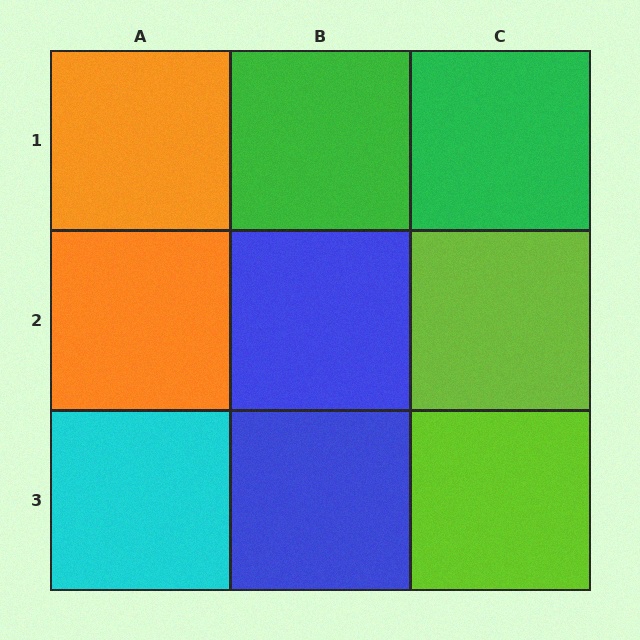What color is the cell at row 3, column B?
Blue.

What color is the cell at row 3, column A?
Cyan.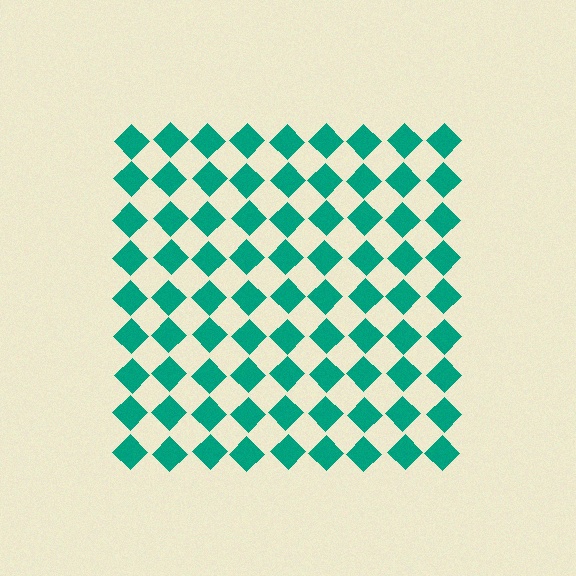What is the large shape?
The large shape is a square.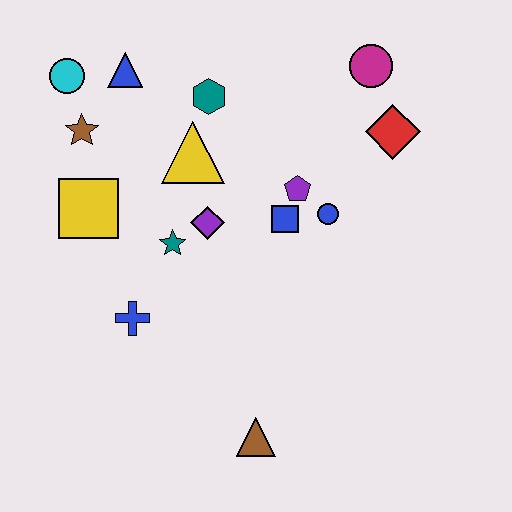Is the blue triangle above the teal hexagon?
Yes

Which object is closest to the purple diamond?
The teal star is closest to the purple diamond.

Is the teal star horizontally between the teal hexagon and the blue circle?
No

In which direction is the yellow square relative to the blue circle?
The yellow square is to the left of the blue circle.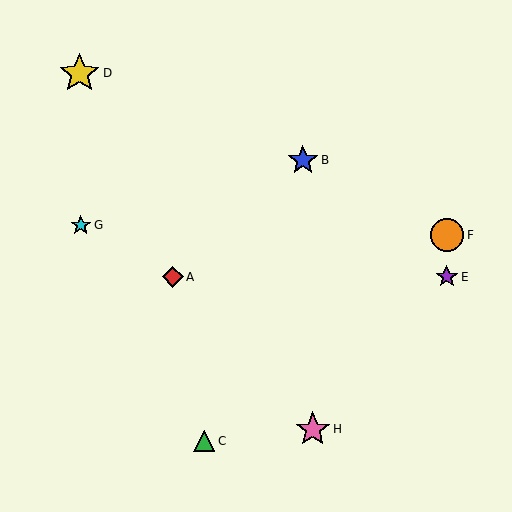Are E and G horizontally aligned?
No, E is at y≈277 and G is at y≈225.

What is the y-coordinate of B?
Object B is at y≈160.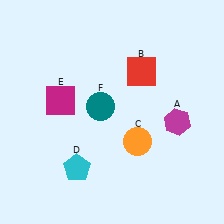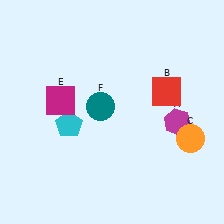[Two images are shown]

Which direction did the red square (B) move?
The red square (B) moved right.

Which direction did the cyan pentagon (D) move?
The cyan pentagon (D) moved up.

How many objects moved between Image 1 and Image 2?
3 objects moved between the two images.